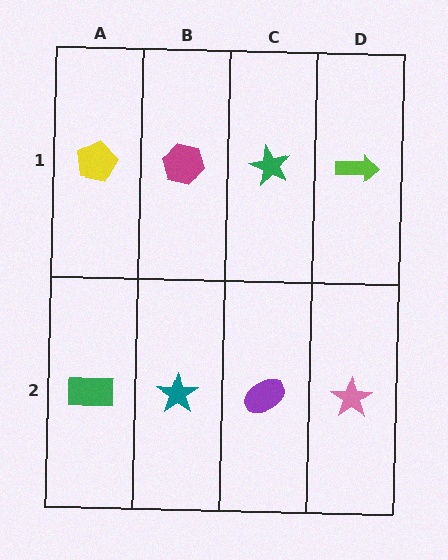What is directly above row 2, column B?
A magenta hexagon.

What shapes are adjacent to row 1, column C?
A purple ellipse (row 2, column C), a magenta hexagon (row 1, column B), a lime arrow (row 1, column D).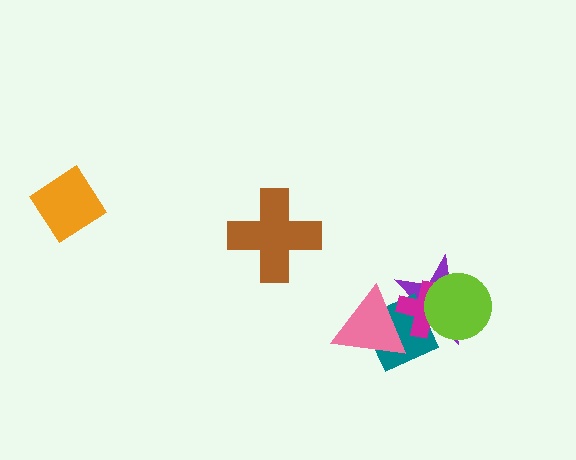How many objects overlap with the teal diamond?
4 objects overlap with the teal diamond.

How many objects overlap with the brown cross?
0 objects overlap with the brown cross.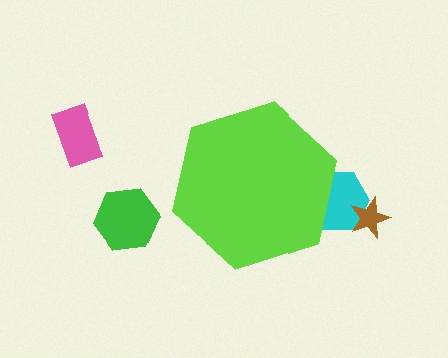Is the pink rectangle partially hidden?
No, the pink rectangle is fully visible.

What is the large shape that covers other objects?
A lime hexagon.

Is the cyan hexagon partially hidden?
Yes, the cyan hexagon is partially hidden behind the lime hexagon.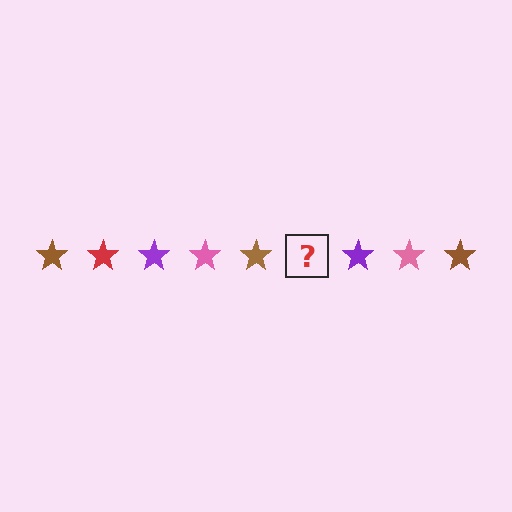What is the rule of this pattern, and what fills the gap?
The rule is that the pattern cycles through brown, red, purple, pink stars. The gap should be filled with a red star.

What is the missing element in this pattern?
The missing element is a red star.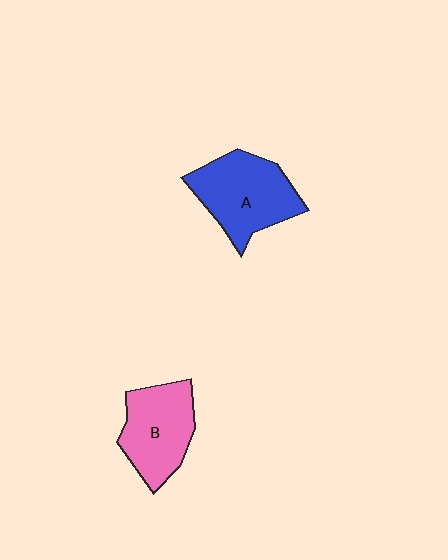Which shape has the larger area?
Shape A (blue).